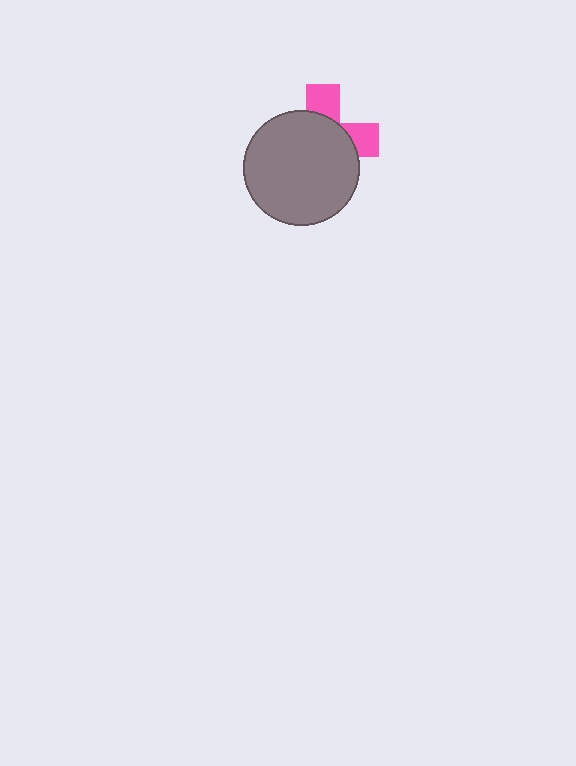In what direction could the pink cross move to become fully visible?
The pink cross could move toward the upper-right. That would shift it out from behind the gray circle entirely.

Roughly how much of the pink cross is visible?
A small part of it is visible (roughly 31%).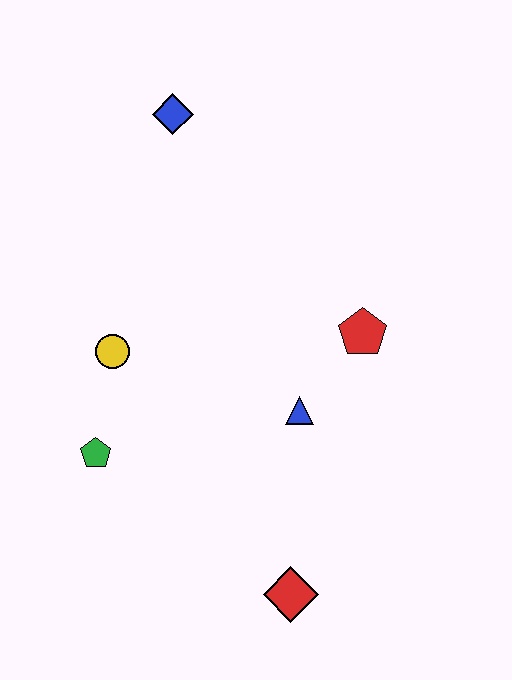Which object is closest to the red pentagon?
The blue triangle is closest to the red pentagon.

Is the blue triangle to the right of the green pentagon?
Yes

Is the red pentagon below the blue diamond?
Yes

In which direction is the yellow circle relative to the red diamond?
The yellow circle is above the red diamond.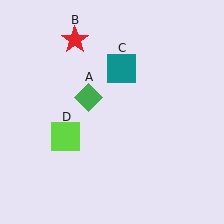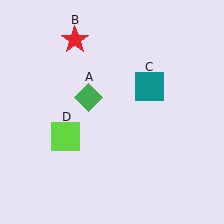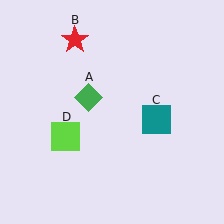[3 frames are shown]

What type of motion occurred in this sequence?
The teal square (object C) rotated clockwise around the center of the scene.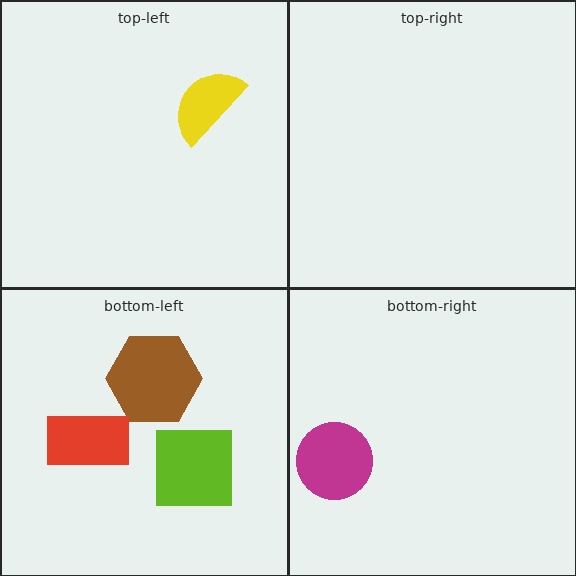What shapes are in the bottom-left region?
The lime square, the brown hexagon, the red rectangle.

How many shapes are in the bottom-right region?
1.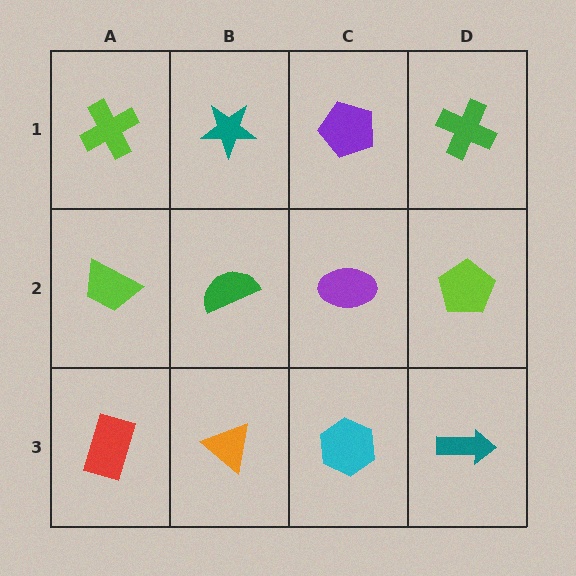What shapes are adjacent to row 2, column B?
A teal star (row 1, column B), an orange triangle (row 3, column B), a lime trapezoid (row 2, column A), a purple ellipse (row 2, column C).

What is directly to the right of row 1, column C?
A green cross.